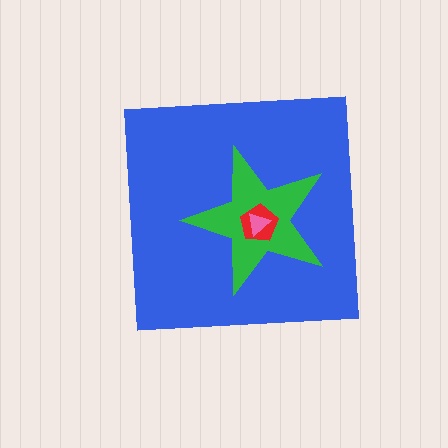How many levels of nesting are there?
4.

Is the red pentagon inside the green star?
Yes.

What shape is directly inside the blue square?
The green star.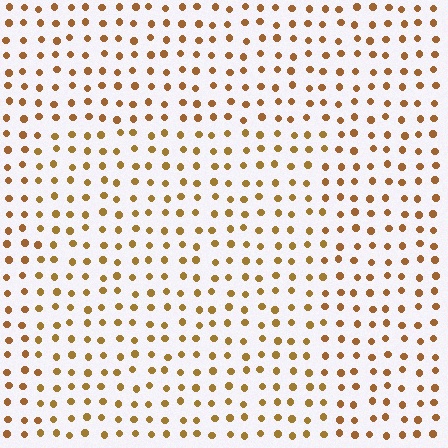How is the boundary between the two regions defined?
The boundary is defined purely by a slight shift in hue (about 13 degrees). Spacing, size, and orientation are identical on both sides.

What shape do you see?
I see a rectangle.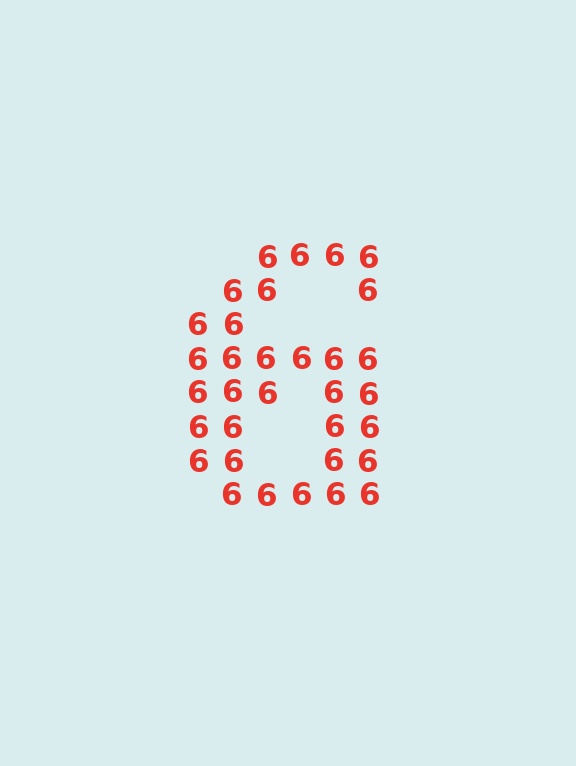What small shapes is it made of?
It is made of small digit 6's.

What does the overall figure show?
The overall figure shows the digit 6.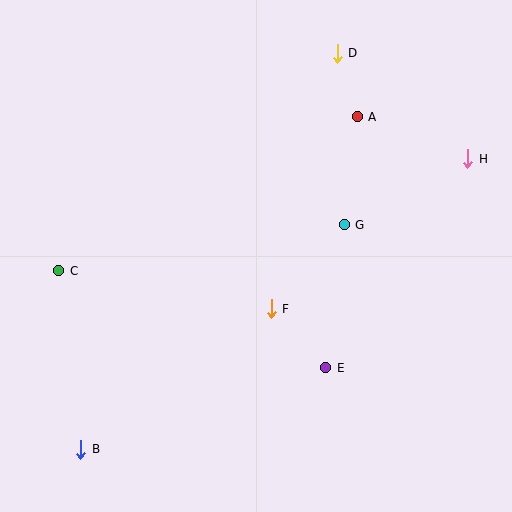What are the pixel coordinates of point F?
Point F is at (271, 309).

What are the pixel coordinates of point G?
Point G is at (344, 225).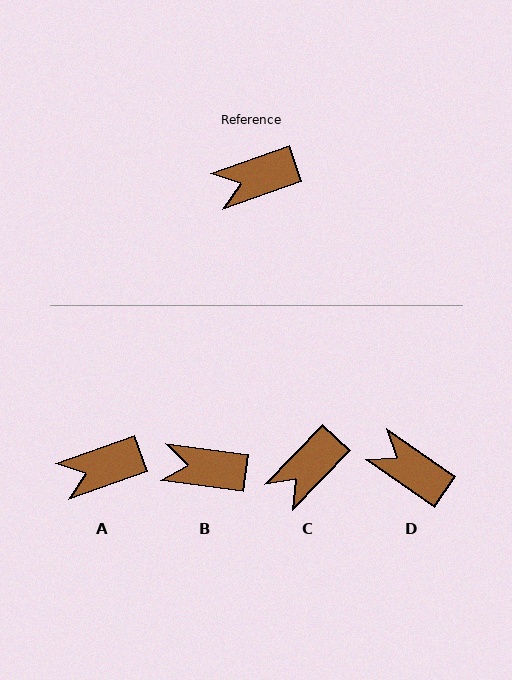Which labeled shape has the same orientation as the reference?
A.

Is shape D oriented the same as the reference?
No, it is off by about 55 degrees.